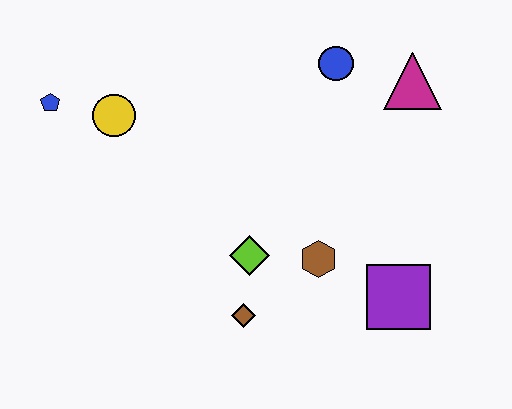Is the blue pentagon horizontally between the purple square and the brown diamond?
No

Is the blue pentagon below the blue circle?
Yes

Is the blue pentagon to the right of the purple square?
No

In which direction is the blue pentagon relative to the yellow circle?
The blue pentagon is to the left of the yellow circle.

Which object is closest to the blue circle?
The magenta triangle is closest to the blue circle.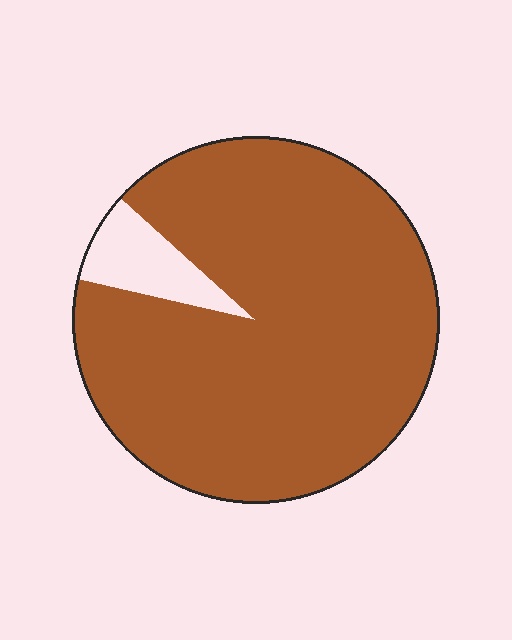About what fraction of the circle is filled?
About nine tenths (9/10).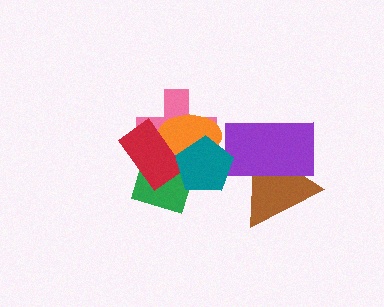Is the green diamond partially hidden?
Yes, it is partially covered by another shape.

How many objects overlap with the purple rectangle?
1 object overlaps with the purple rectangle.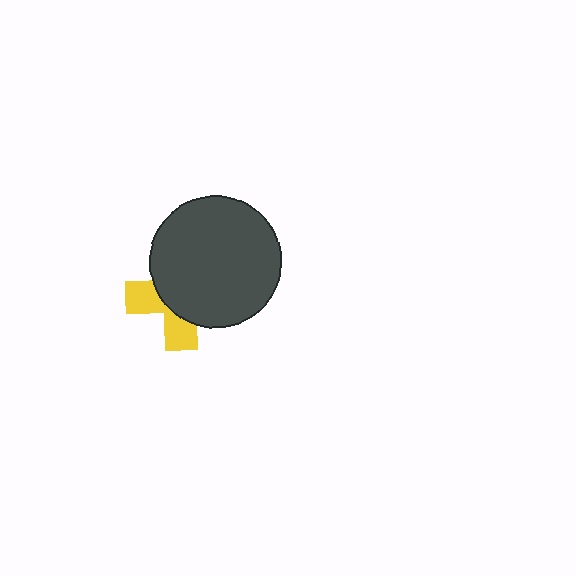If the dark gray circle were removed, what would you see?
You would see the complete yellow cross.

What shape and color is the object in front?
The object in front is a dark gray circle.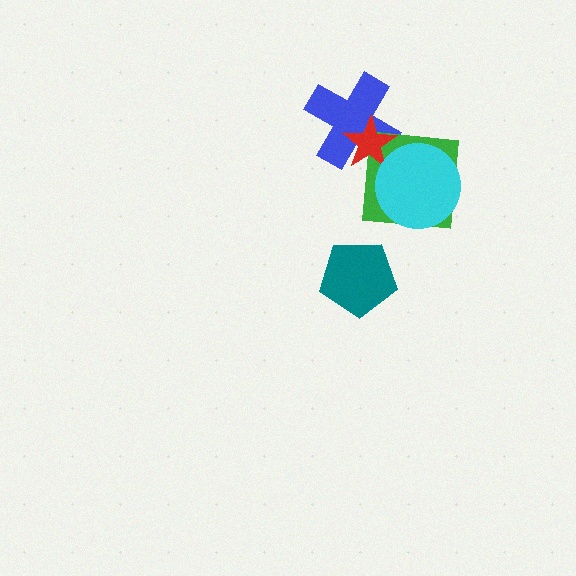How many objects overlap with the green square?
3 objects overlap with the green square.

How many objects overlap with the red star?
3 objects overlap with the red star.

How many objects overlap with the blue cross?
2 objects overlap with the blue cross.